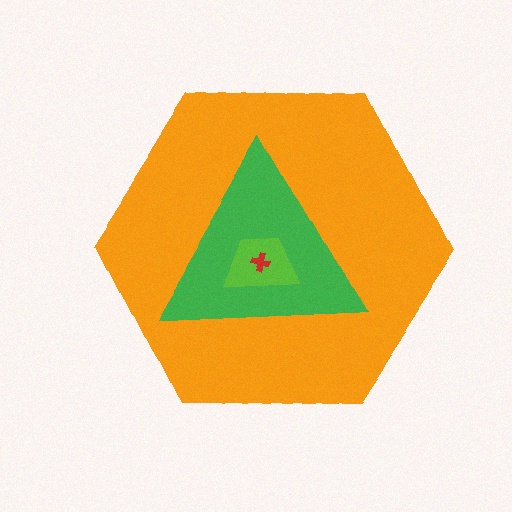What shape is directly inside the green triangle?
The lime trapezoid.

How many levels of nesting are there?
4.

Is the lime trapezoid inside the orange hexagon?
Yes.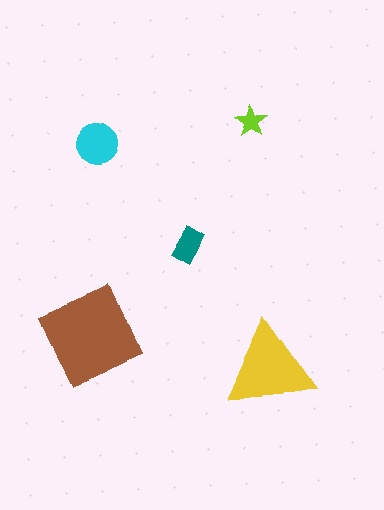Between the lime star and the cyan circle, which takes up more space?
The cyan circle.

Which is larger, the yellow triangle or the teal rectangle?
The yellow triangle.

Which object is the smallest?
The lime star.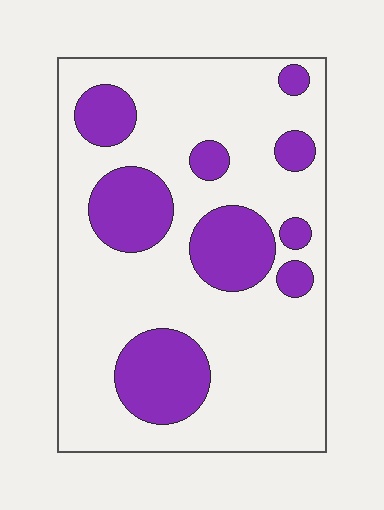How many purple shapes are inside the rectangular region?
9.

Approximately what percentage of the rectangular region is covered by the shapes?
Approximately 25%.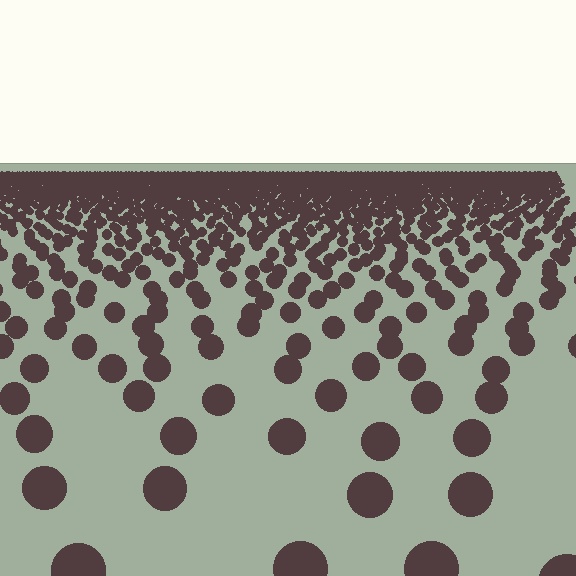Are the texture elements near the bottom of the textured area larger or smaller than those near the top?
Larger. Near the bottom, elements are closer to the viewer and appear at a bigger on-screen size.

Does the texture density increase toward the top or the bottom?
Density increases toward the top.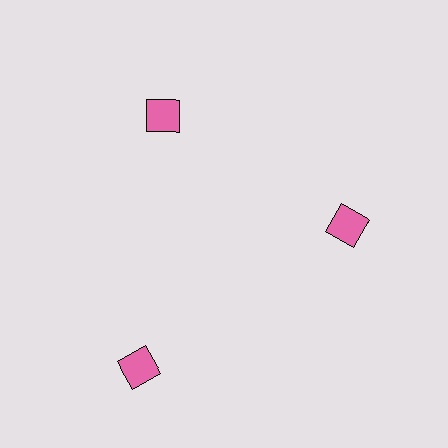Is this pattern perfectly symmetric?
No. The 3 pink diamonds are arranged in a ring, but one element near the 7 o'clock position is pushed outward from the center, breaking the 3-fold rotational symmetry.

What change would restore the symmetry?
The symmetry would be restored by moving it inward, back onto the ring so that all 3 diamonds sit at equal angles and equal distance from the center.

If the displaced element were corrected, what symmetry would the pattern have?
It would have 3-fold rotational symmetry — the pattern would map onto itself every 120 degrees.